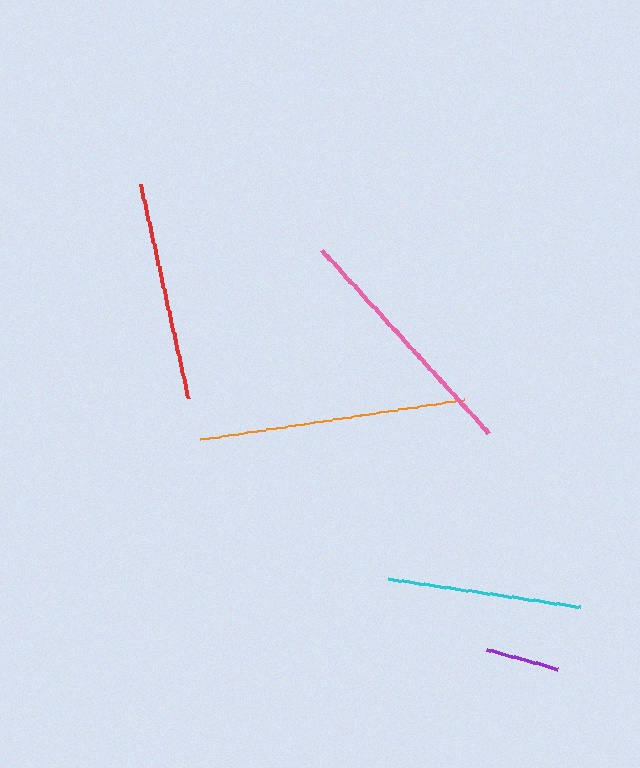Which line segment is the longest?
The orange line is the longest at approximately 266 pixels.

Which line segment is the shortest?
The purple line is the shortest at approximately 73 pixels.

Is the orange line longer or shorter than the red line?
The orange line is longer than the red line.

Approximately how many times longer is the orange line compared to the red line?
The orange line is approximately 1.2 times the length of the red line.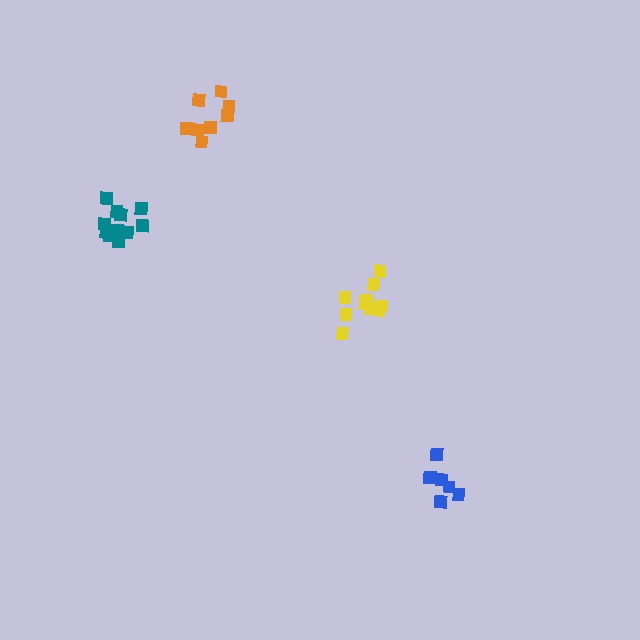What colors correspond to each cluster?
The clusters are colored: blue, orange, teal, yellow.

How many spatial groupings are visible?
There are 4 spatial groupings.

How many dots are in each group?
Group 1: 6 dots, Group 2: 8 dots, Group 3: 11 dots, Group 4: 10 dots (35 total).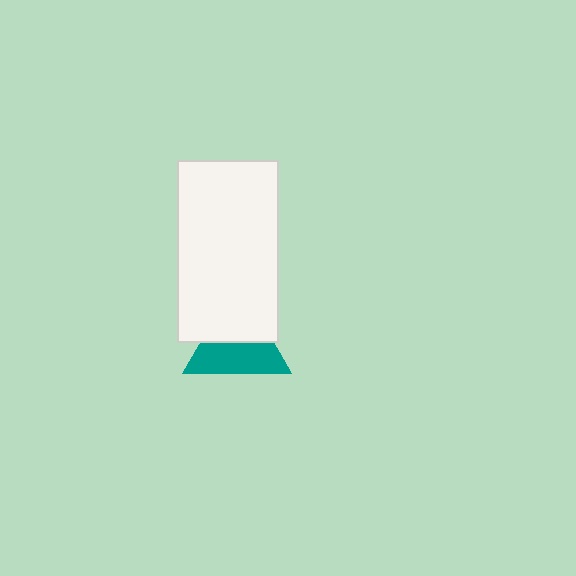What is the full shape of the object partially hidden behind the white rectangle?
The partially hidden object is a teal triangle.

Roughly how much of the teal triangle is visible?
About half of it is visible (roughly 53%).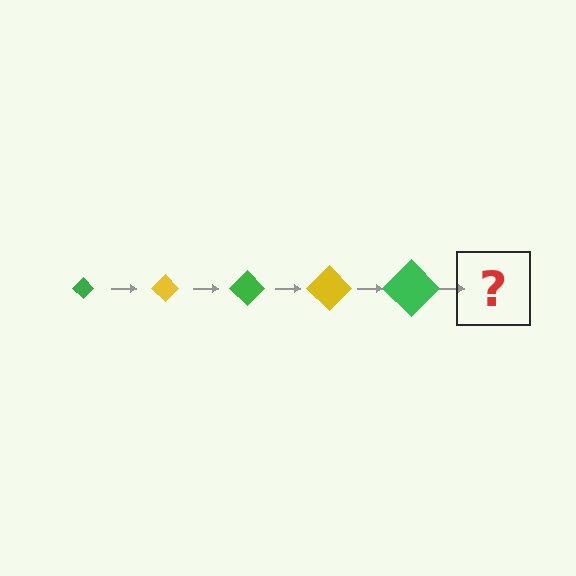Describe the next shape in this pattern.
It should be a yellow diamond, larger than the previous one.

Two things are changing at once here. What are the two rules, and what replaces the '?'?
The two rules are that the diamond grows larger each step and the color cycles through green and yellow. The '?' should be a yellow diamond, larger than the previous one.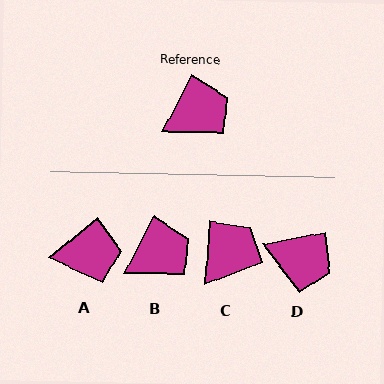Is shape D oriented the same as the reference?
No, it is off by about 52 degrees.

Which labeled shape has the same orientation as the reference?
B.